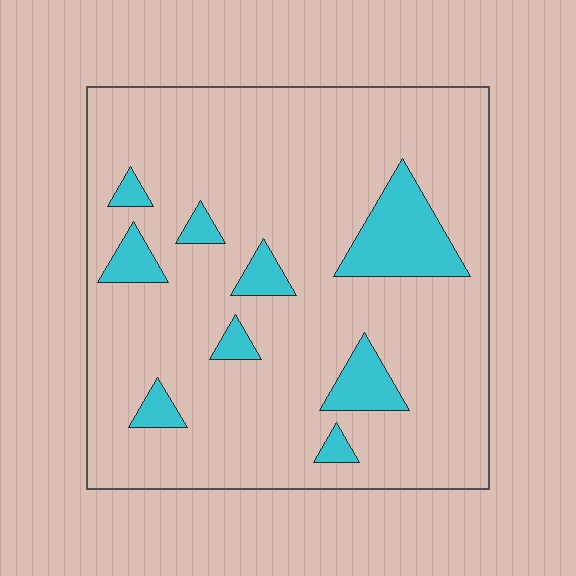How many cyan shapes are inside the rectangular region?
9.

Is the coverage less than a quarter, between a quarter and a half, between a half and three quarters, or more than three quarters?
Less than a quarter.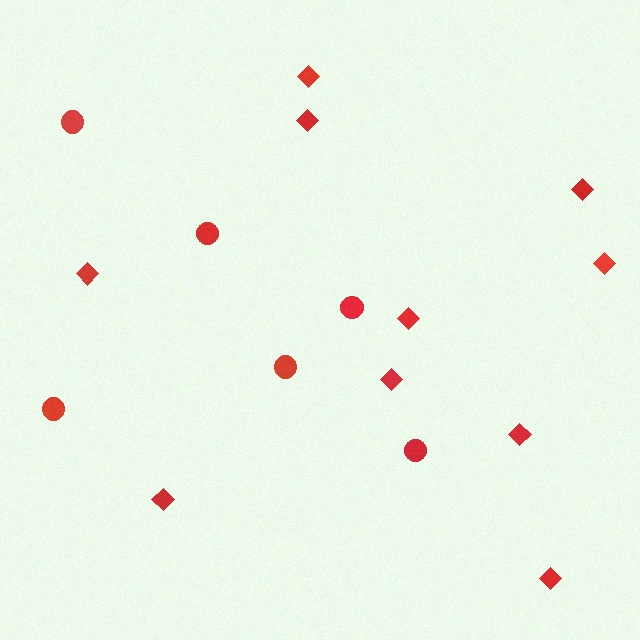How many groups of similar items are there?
There are 2 groups: one group of diamonds (10) and one group of circles (6).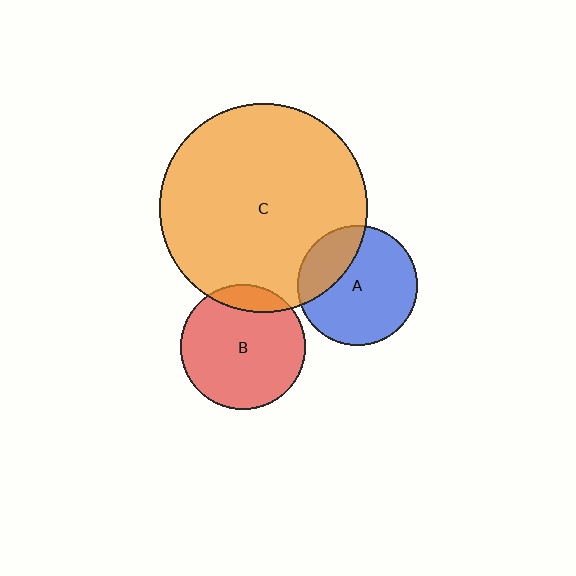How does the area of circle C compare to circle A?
Approximately 3.0 times.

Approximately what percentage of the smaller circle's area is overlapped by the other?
Approximately 25%.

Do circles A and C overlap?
Yes.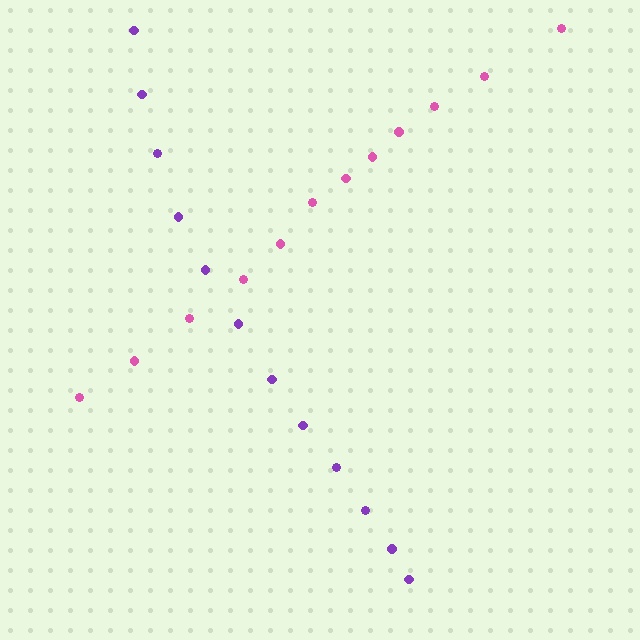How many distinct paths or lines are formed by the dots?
There are 2 distinct paths.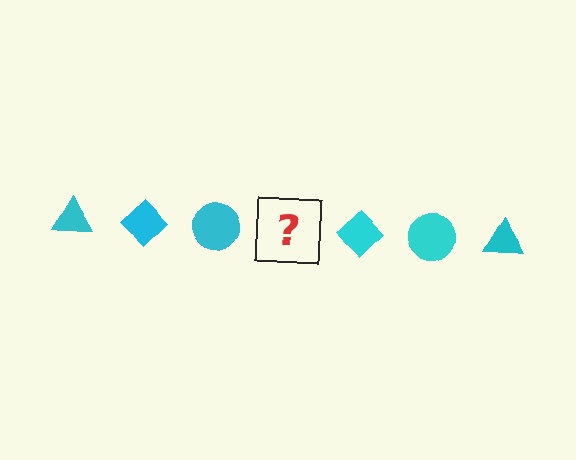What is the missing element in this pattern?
The missing element is a cyan triangle.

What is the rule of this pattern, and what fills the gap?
The rule is that the pattern cycles through triangle, diamond, circle shapes in cyan. The gap should be filled with a cyan triangle.